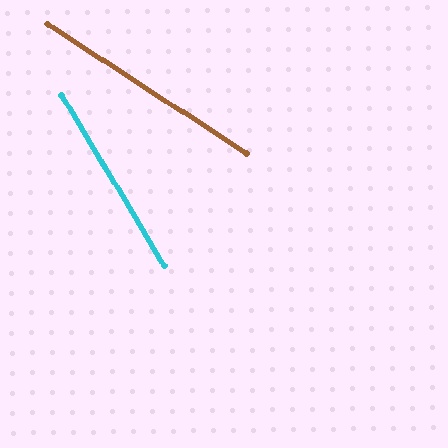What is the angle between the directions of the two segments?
Approximately 26 degrees.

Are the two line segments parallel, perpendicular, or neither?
Neither parallel nor perpendicular — they differ by about 26°.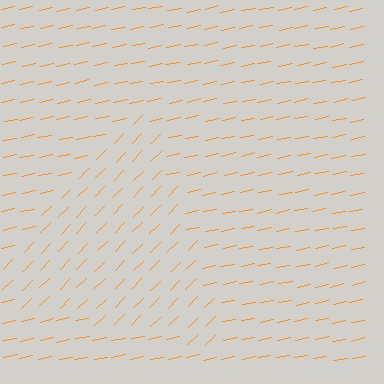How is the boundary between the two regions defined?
The boundary is defined purely by a change in line orientation (approximately 34 degrees difference). All lines are the same color and thickness.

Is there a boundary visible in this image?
Yes, there is a texture boundary formed by a change in line orientation.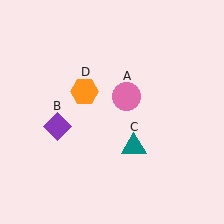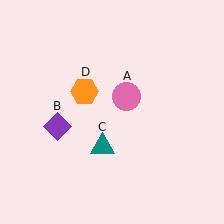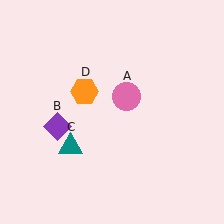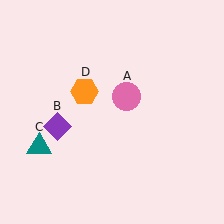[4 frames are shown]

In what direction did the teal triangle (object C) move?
The teal triangle (object C) moved left.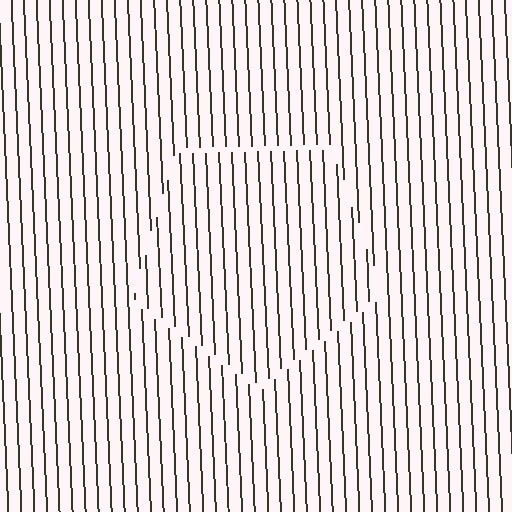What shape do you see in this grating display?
An illusory pentagon. The interior of the shape contains the same grating, shifted by half a period — the contour is defined by the phase discontinuity where line-ends from the inner and outer gratings abut.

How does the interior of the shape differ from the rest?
The interior of the shape contains the same grating, shifted by half a period — the contour is defined by the phase discontinuity where line-ends from the inner and outer gratings abut.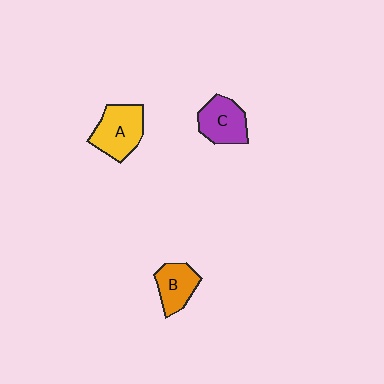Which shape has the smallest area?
Shape B (orange).